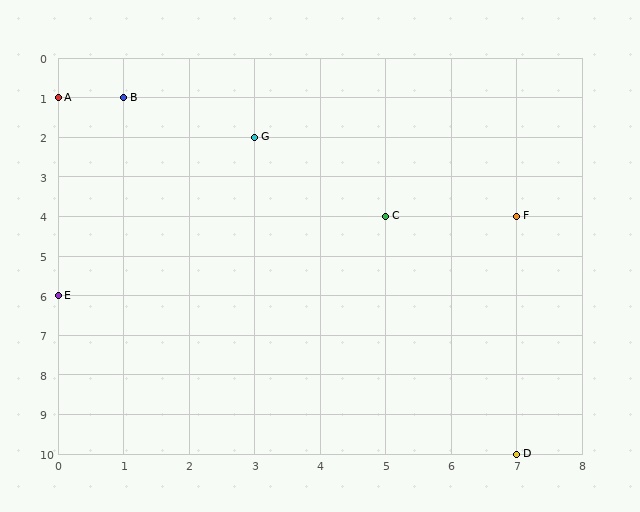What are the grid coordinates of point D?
Point D is at grid coordinates (7, 10).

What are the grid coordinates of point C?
Point C is at grid coordinates (5, 4).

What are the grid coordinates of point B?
Point B is at grid coordinates (1, 1).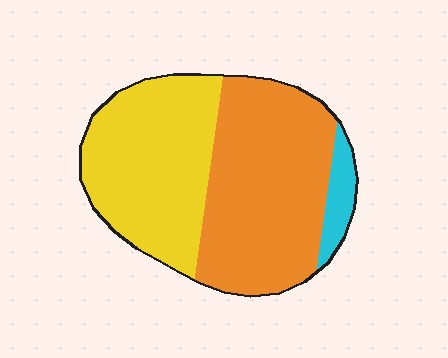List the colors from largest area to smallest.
From largest to smallest: orange, yellow, cyan.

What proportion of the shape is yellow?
Yellow covers about 45% of the shape.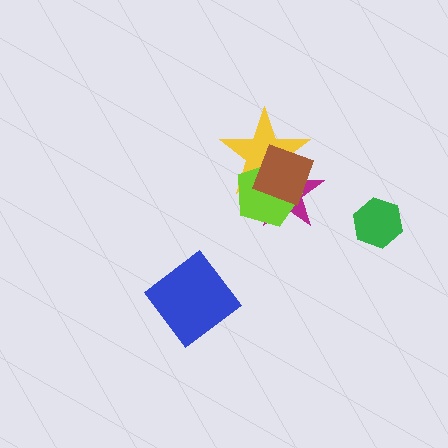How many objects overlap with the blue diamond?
0 objects overlap with the blue diamond.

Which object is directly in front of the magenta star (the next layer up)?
The lime pentagon is directly in front of the magenta star.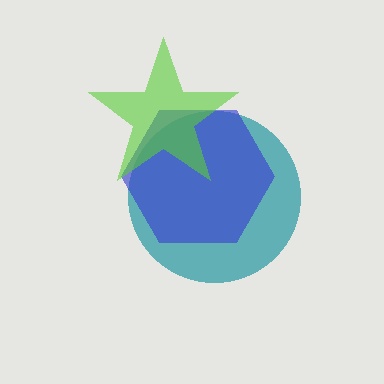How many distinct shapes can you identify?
There are 3 distinct shapes: a teal circle, a blue hexagon, a lime star.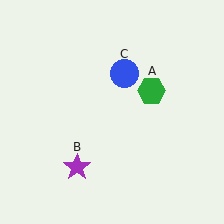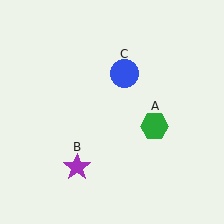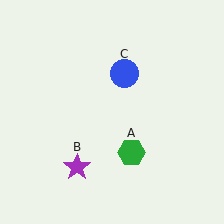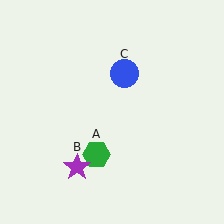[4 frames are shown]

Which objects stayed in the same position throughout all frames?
Purple star (object B) and blue circle (object C) remained stationary.